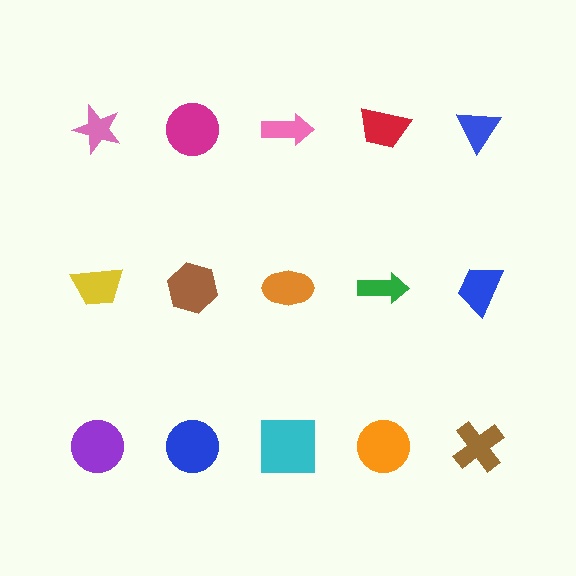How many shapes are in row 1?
5 shapes.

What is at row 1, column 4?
A red trapezoid.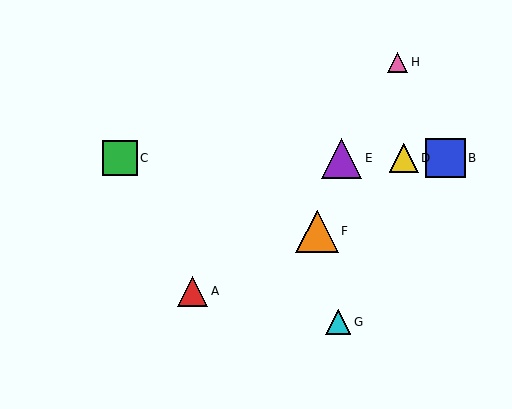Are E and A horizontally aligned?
No, E is at y≈158 and A is at y≈291.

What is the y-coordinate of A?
Object A is at y≈291.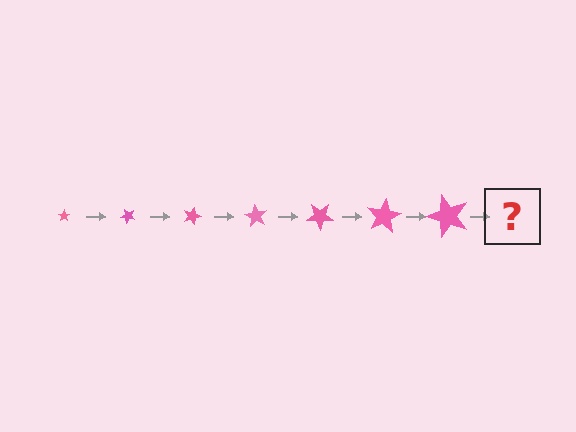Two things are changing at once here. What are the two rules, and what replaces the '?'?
The two rules are that the star grows larger each step and it rotates 45 degrees each step. The '?' should be a star, larger than the previous one and rotated 315 degrees from the start.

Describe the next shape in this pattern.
It should be a star, larger than the previous one and rotated 315 degrees from the start.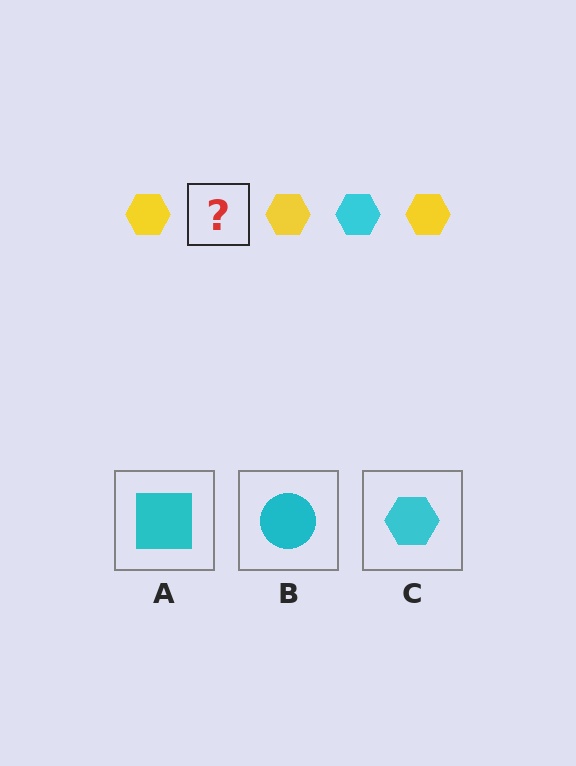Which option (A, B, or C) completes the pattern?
C.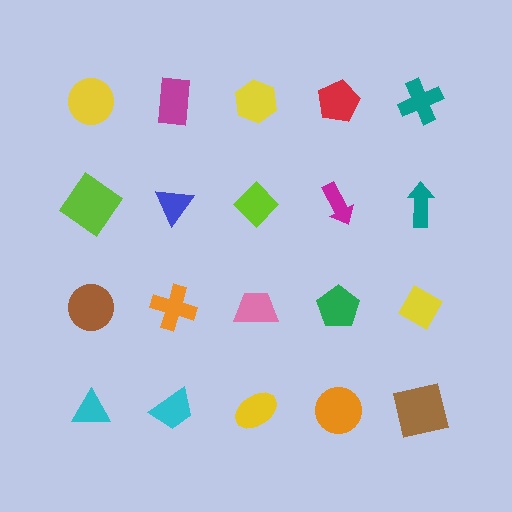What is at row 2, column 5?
A teal arrow.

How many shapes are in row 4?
5 shapes.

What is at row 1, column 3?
A yellow hexagon.